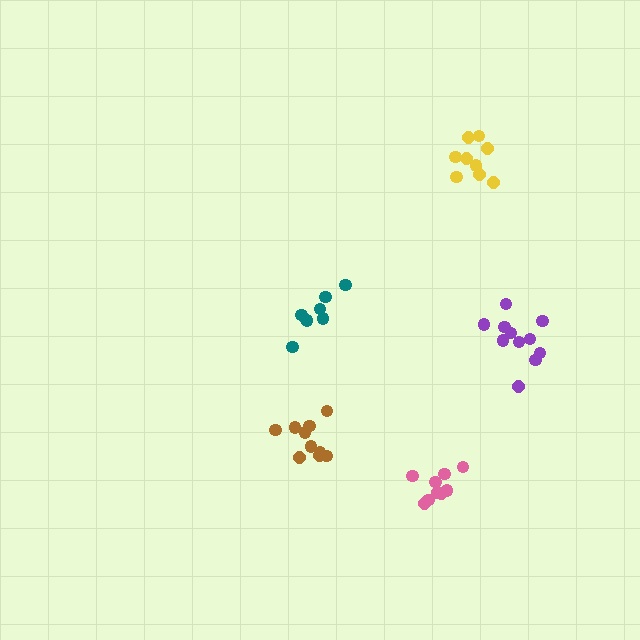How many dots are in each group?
Group 1: 10 dots, Group 2: 11 dots, Group 3: 10 dots, Group 4: 8 dots, Group 5: 10 dots (49 total).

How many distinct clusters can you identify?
There are 5 distinct clusters.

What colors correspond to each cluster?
The clusters are colored: brown, purple, pink, teal, yellow.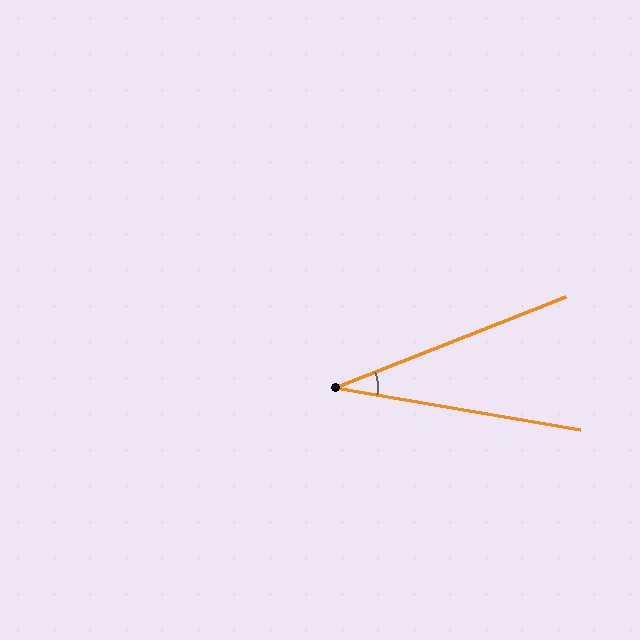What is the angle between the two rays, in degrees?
Approximately 31 degrees.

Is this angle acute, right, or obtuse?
It is acute.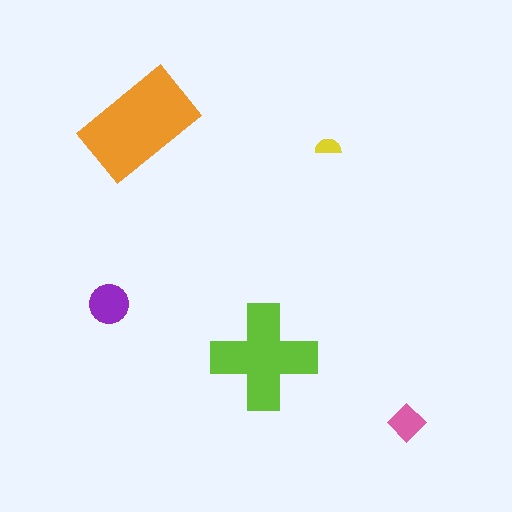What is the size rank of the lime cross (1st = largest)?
2nd.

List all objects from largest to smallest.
The orange rectangle, the lime cross, the purple circle, the pink diamond, the yellow semicircle.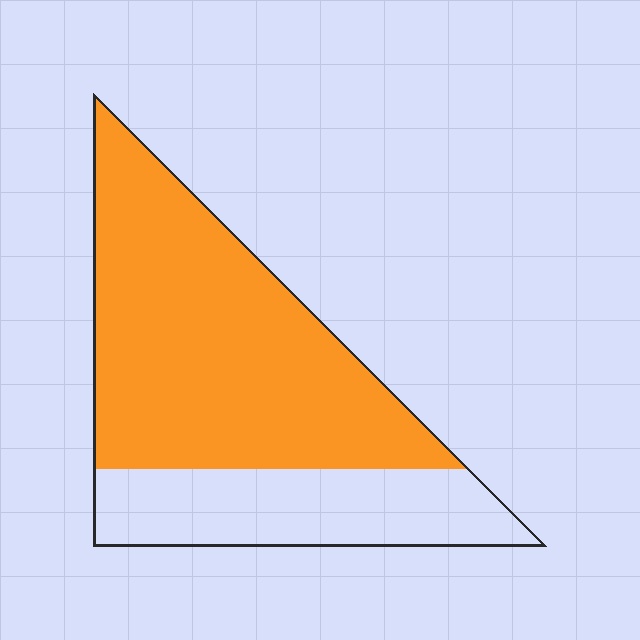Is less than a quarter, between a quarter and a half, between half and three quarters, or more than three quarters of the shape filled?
Between half and three quarters.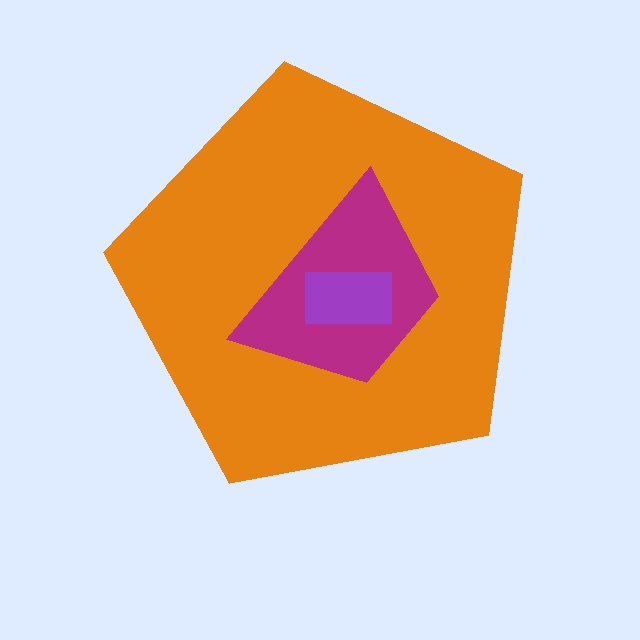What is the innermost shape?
The purple rectangle.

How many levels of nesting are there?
3.